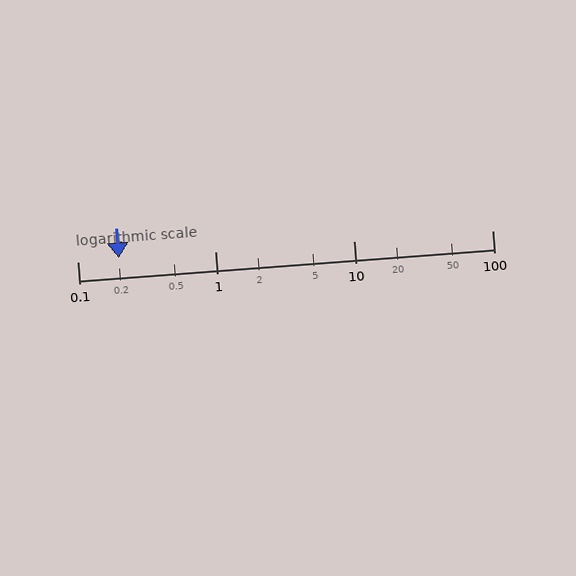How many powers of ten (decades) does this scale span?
The scale spans 3 decades, from 0.1 to 100.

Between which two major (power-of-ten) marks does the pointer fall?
The pointer is between 0.1 and 1.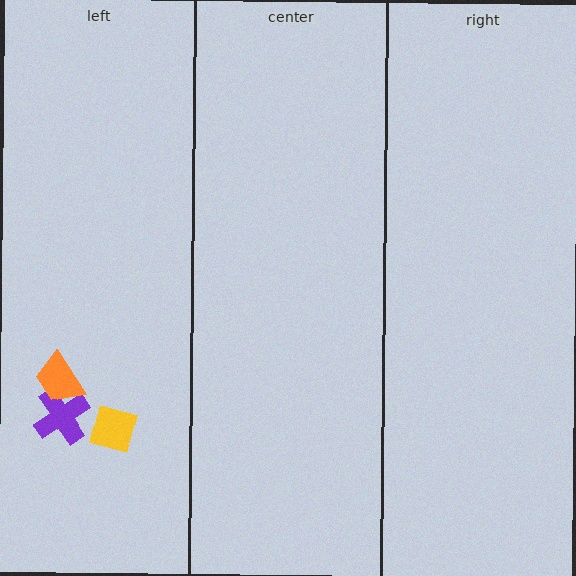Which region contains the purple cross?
The left region.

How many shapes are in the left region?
3.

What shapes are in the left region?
The yellow diamond, the purple cross, the orange trapezoid.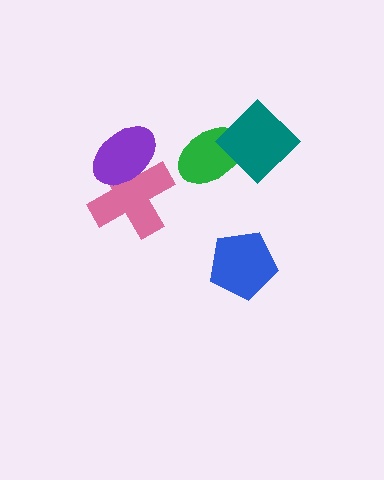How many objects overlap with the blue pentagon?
0 objects overlap with the blue pentagon.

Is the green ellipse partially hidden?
Yes, it is partially covered by another shape.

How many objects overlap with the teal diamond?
1 object overlaps with the teal diamond.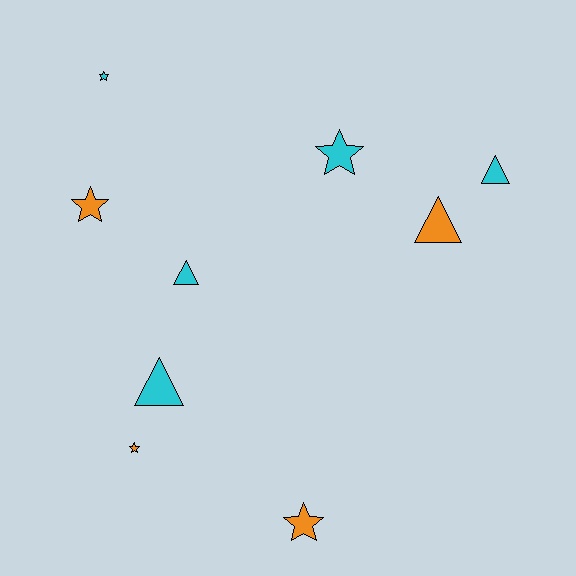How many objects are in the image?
There are 9 objects.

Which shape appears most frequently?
Star, with 5 objects.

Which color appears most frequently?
Cyan, with 5 objects.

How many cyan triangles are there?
There are 3 cyan triangles.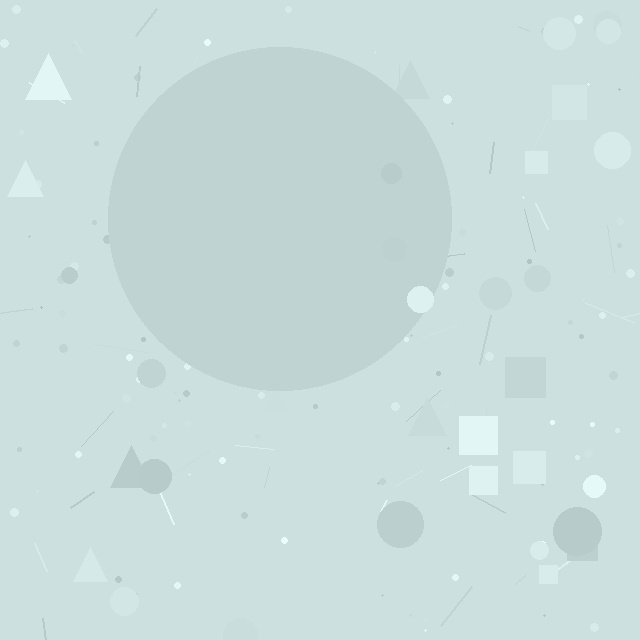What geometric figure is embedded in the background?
A circle is embedded in the background.